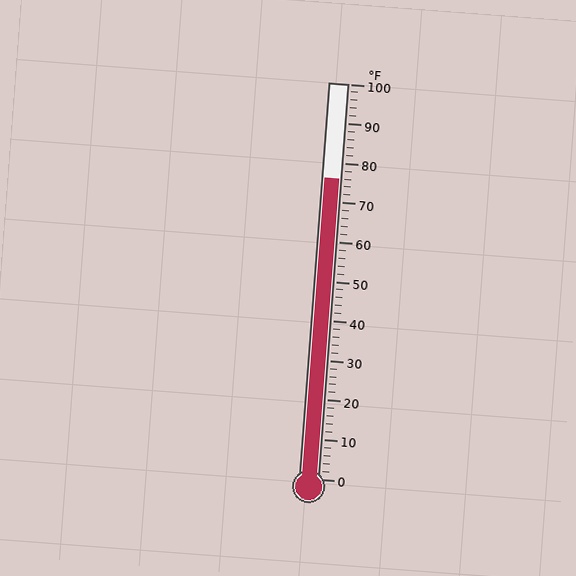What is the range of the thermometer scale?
The thermometer scale ranges from 0°F to 100°F.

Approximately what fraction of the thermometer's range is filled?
The thermometer is filled to approximately 75% of its range.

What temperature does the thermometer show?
The thermometer shows approximately 76°F.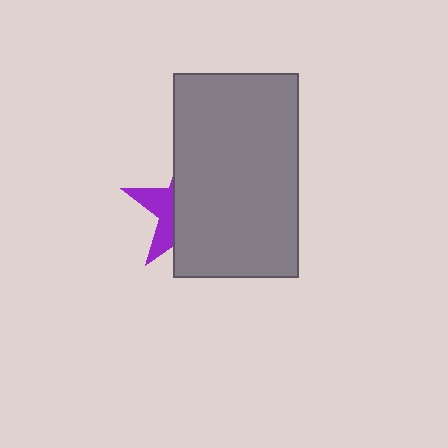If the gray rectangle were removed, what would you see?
You would see the complete purple star.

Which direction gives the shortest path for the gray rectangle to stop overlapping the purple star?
Moving right gives the shortest separation.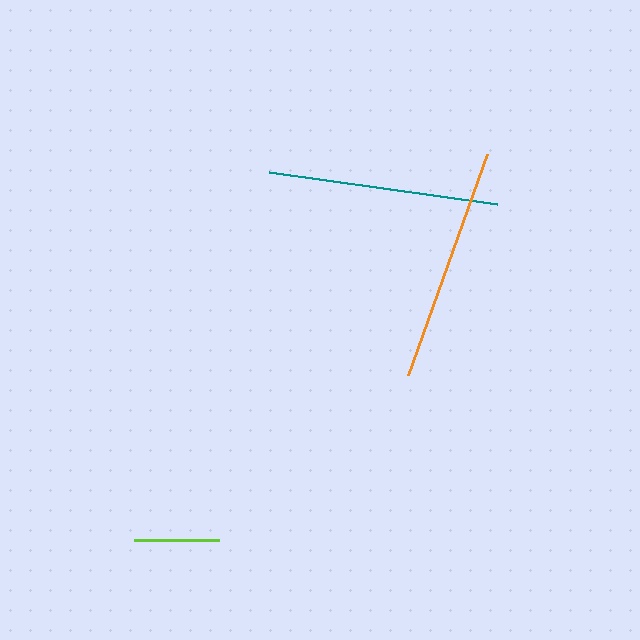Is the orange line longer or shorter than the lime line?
The orange line is longer than the lime line.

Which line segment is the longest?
The orange line is the longest at approximately 235 pixels.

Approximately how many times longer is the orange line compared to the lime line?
The orange line is approximately 2.7 times the length of the lime line.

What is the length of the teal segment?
The teal segment is approximately 230 pixels long.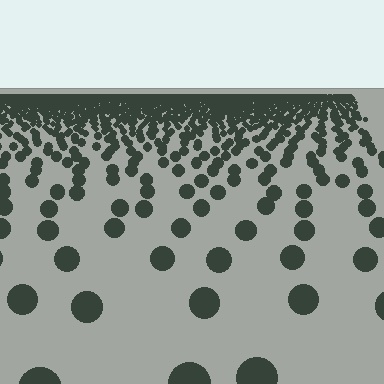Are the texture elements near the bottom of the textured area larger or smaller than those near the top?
Larger. Near the bottom, elements are closer to the viewer and appear at a bigger on-screen size.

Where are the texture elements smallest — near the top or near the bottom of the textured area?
Near the top.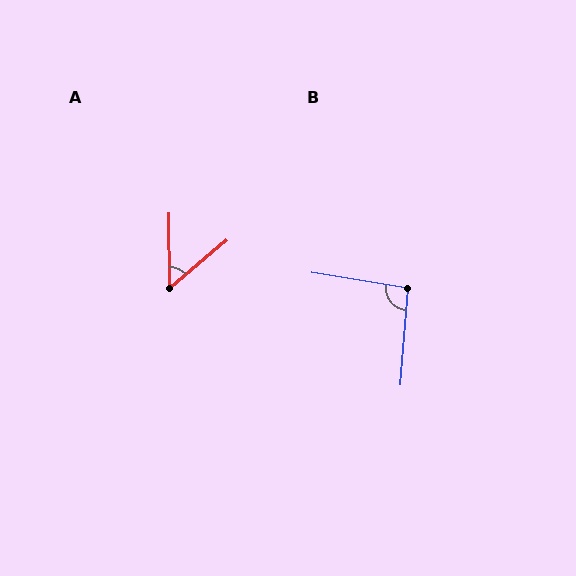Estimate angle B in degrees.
Approximately 95 degrees.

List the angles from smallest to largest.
A (50°), B (95°).